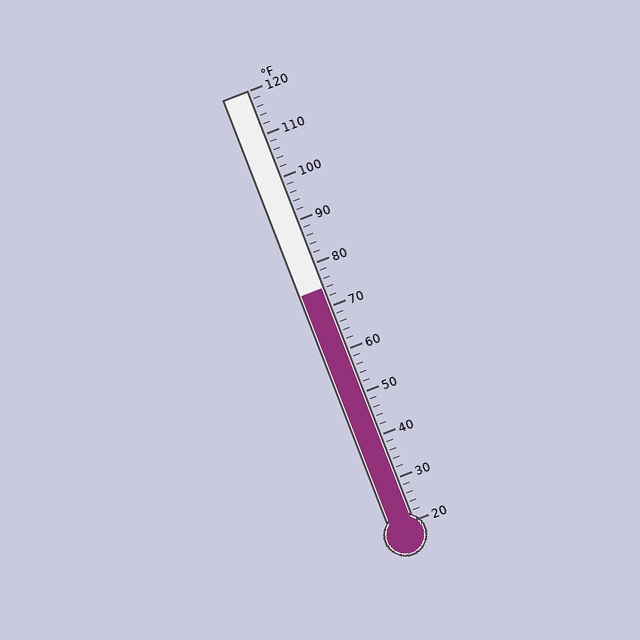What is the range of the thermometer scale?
The thermometer scale ranges from 20°F to 120°F.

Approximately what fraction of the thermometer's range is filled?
The thermometer is filled to approximately 55% of its range.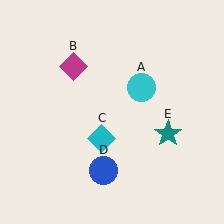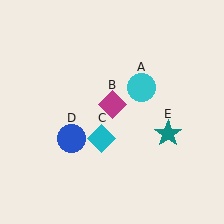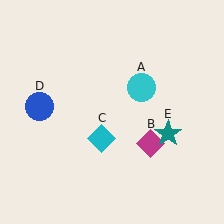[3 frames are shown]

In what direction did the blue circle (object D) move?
The blue circle (object D) moved up and to the left.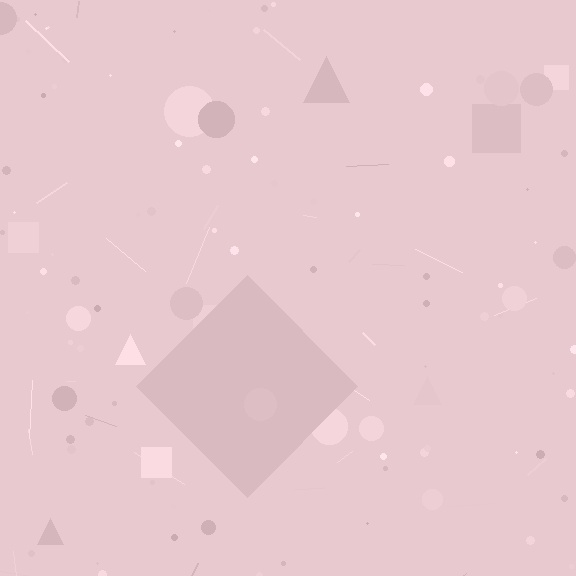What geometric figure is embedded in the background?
A diamond is embedded in the background.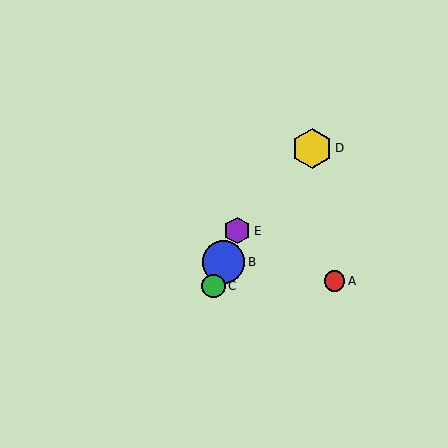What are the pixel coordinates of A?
Object A is at (334, 281).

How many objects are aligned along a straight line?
3 objects (B, C, E) are aligned along a straight line.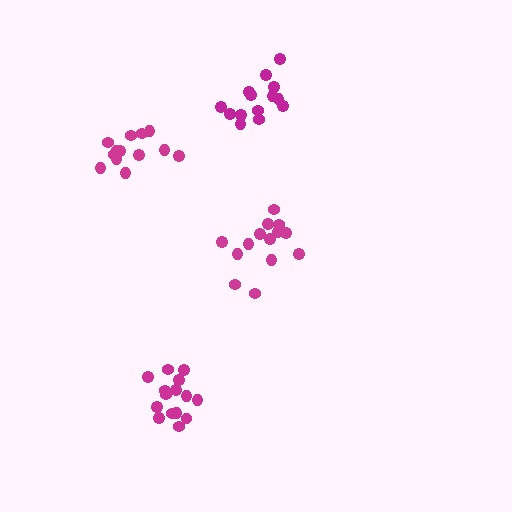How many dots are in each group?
Group 1: 14 dots, Group 2: 14 dots, Group 3: 15 dots, Group 4: 13 dots (56 total).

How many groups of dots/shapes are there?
There are 4 groups.